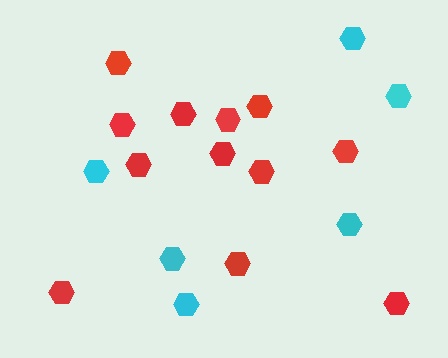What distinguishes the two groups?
There are 2 groups: one group of cyan hexagons (6) and one group of red hexagons (12).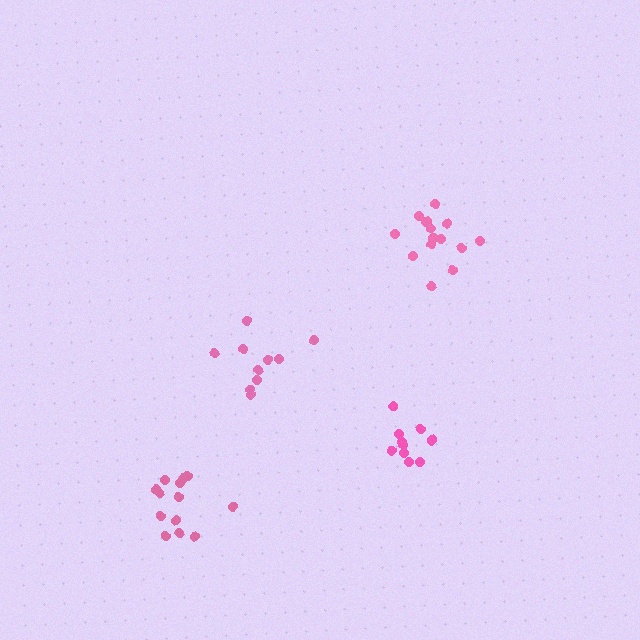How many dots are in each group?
Group 1: 14 dots, Group 2: 13 dots, Group 3: 10 dots, Group 4: 10 dots (47 total).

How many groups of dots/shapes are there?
There are 4 groups.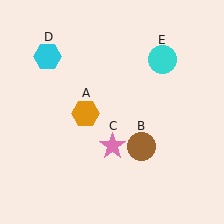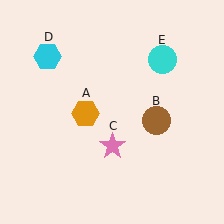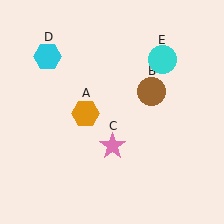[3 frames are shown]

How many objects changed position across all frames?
1 object changed position: brown circle (object B).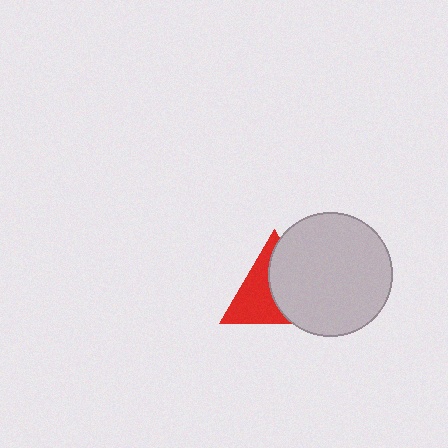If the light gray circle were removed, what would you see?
You would see the complete red triangle.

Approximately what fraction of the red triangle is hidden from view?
Roughly 50% of the red triangle is hidden behind the light gray circle.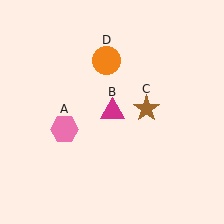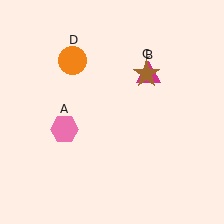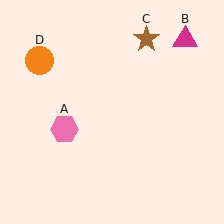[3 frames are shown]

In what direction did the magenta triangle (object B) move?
The magenta triangle (object B) moved up and to the right.